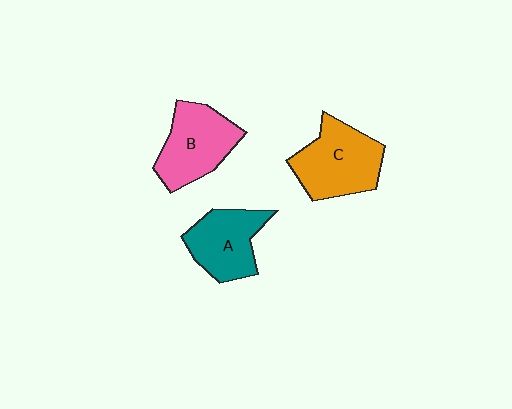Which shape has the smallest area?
Shape A (teal).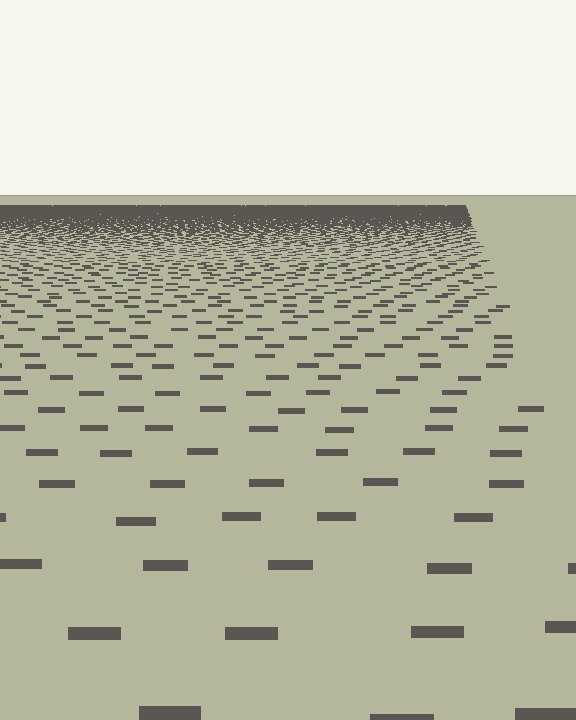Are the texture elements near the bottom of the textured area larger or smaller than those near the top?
Larger. Near the bottom, elements are closer to the viewer and appear at a bigger on-screen size.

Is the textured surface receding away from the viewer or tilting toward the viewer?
The surface is receding away from the viewer. Texture elements get smaller and denser toward the top.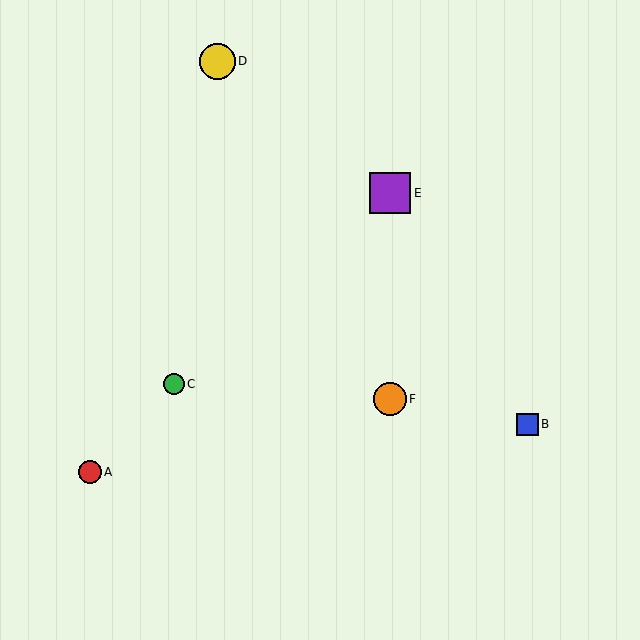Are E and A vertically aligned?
No, E is at x≈390 and A is at x≈90.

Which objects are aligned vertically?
Objects E, F are aligned vertically.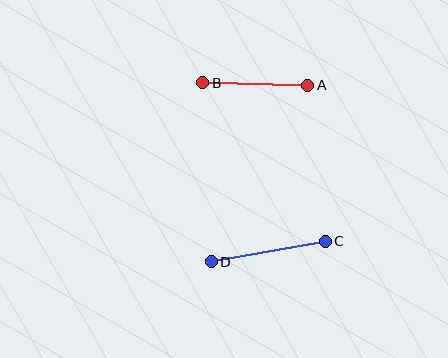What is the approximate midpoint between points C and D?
The midpoint is at approximately (268, 251) pixels.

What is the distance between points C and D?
The distance is approximately 116 pixels.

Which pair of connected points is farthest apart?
Points C and D are farthest apart.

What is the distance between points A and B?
The distance is approximately 105 pixels.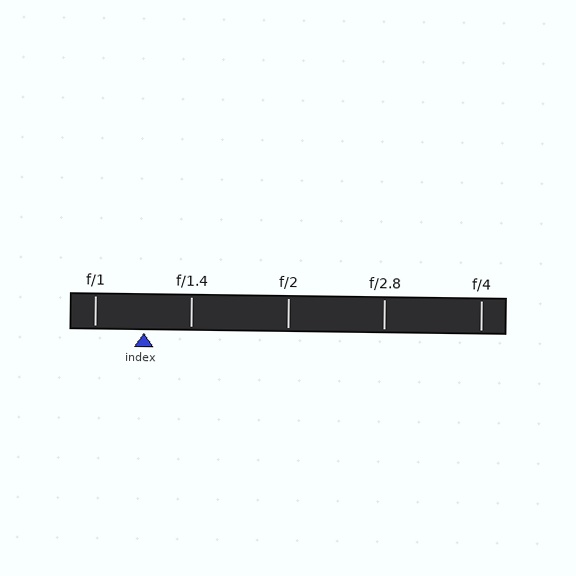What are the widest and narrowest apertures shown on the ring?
The widest aperture shown is f/1 and the narrowest is f/4.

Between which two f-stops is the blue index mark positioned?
The index mark is between f/1 and f/1.4.